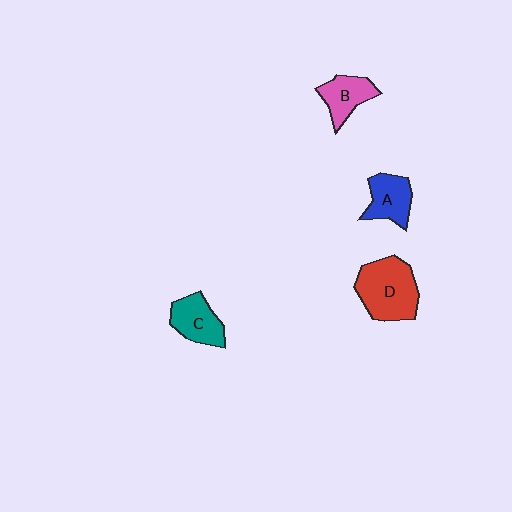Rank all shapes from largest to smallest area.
From largest to smallest: D (red), C (teal), A (blue), B (pink).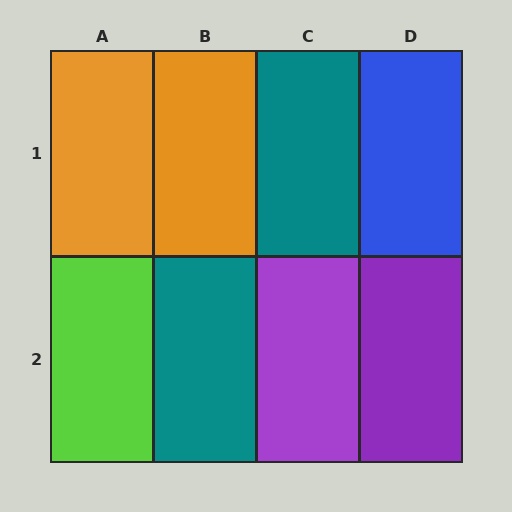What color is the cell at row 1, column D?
Blue.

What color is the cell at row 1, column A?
Orange.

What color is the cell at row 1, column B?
Orange.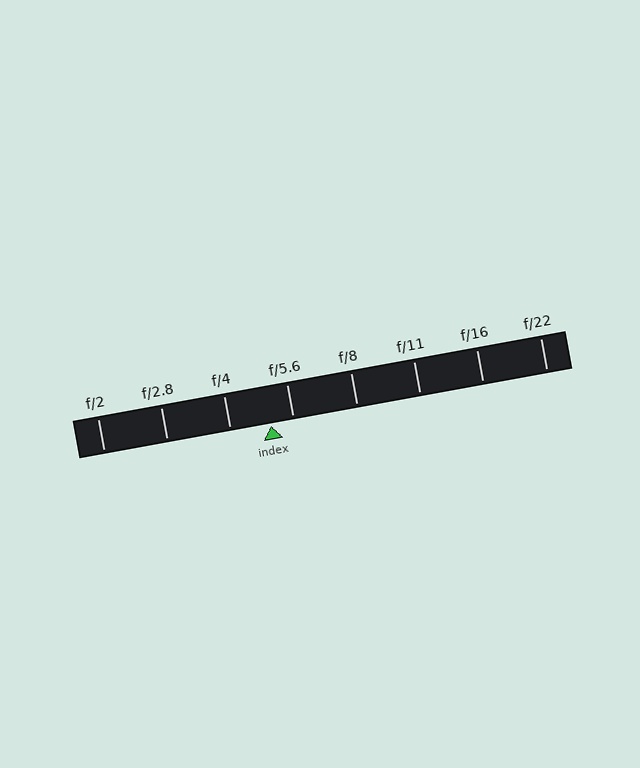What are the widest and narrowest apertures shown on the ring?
The widest aperture shown is f/2 and the narrowest is f/22.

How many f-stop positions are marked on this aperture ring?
There are 8 f-stop positions marked.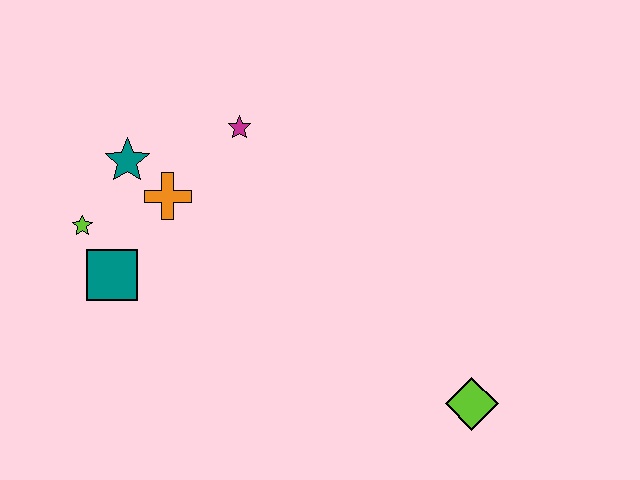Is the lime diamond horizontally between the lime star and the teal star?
No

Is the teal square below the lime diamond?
No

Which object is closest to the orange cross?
The teal star is closest to the orange cross.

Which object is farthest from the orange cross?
The lime diamond is farthest from the orange cross.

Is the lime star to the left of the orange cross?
Yes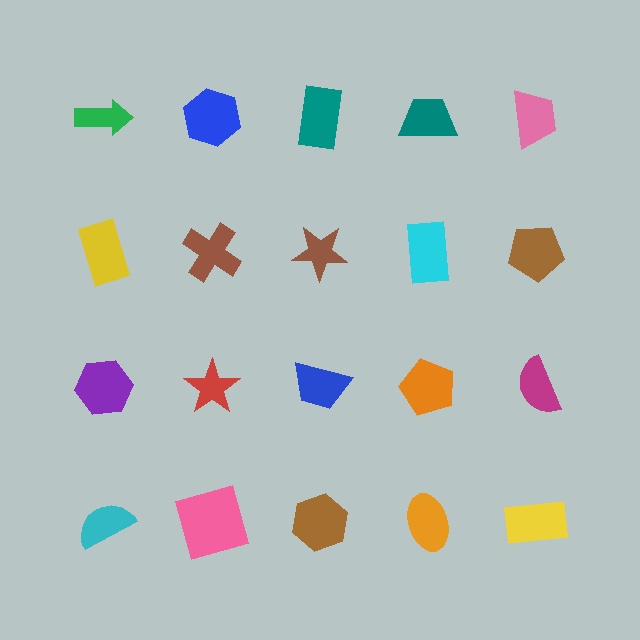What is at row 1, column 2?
A blue hexagon.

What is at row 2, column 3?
A brown star.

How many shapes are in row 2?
5 shapes.